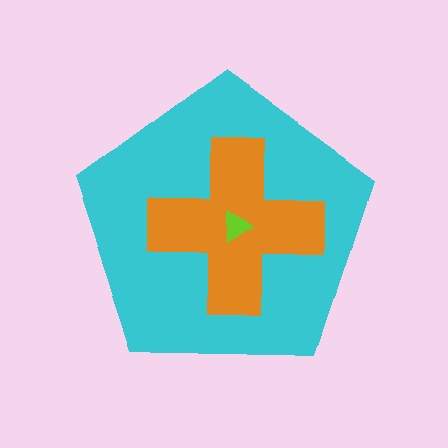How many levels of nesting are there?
3.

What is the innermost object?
The lime triangle.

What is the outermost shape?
The cyan pentagon.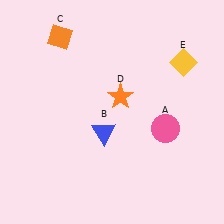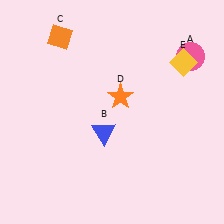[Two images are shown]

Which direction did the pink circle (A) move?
The pink circle (A) moved up.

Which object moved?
The pink circle (A) moved up.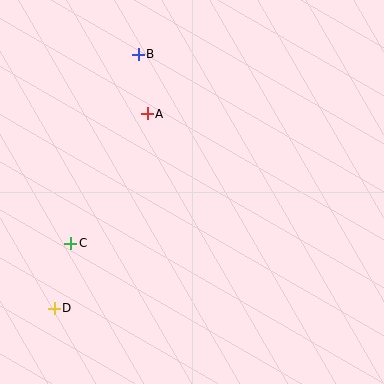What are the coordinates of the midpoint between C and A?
The midpoint between C and A is at (109, 179).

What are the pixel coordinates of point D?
Point D is at (54, 308).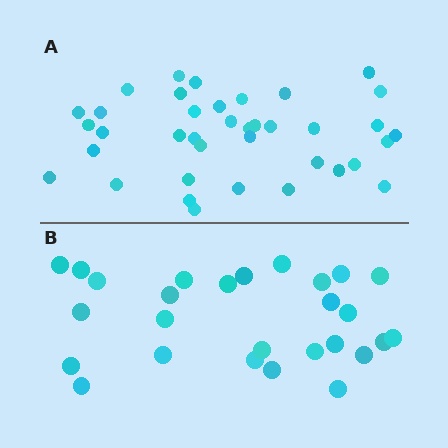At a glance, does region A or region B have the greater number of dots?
Region A (the top region) has more dots.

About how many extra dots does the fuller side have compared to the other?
Region A has roughly 12 or so more dots than region B.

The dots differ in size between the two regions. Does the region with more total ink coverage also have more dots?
No. Region B has more total ink coverage because its dots are larger, but region A actually contains more individual dots. Total area can be misleading — the number of items is what matters here.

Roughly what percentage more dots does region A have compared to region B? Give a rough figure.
About 40% more.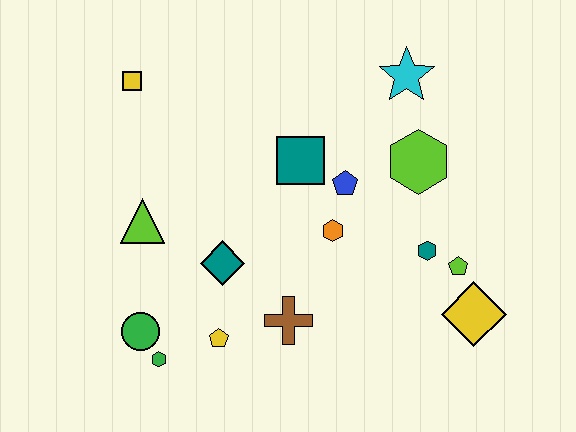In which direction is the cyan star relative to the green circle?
The cyan star is to the right of the green circle.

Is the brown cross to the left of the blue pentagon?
Yes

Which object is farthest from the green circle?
The cyan star is farthest from the green circle.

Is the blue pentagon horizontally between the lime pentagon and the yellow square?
Yes